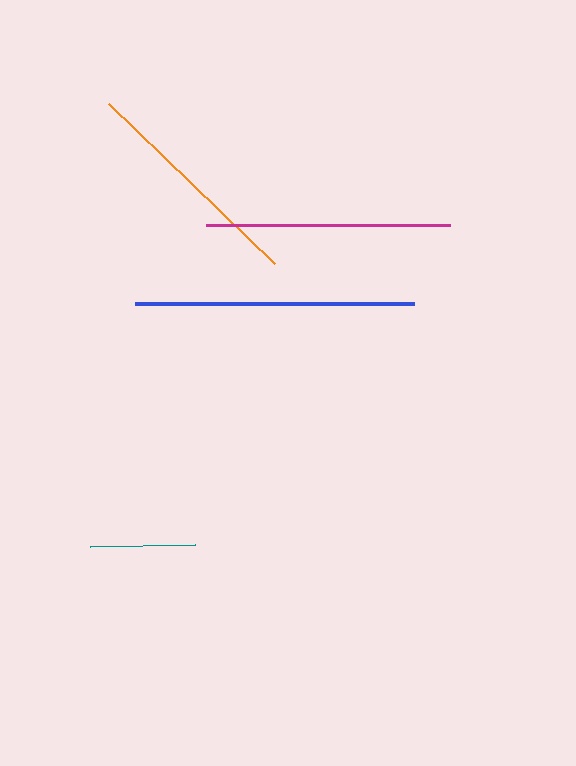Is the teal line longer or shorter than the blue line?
The blue line is longer than the teal line.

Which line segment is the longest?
The blue line is the longest at approximately 279 pixels.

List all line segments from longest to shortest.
From longest to shortest: blue, magenta, orange, teal.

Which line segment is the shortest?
The teal line is the shortest at approximately 105 pixels.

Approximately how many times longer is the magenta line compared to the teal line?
The magenta line is approximately 2.3 times the length of the teal line.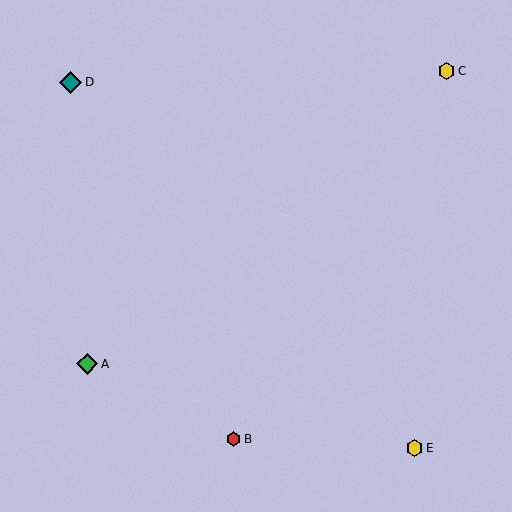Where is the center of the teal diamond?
The center of the teal diamond is at (70, 82).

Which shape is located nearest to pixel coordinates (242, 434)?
The red hexagon (labeled B) at (234, 439) is nearest to that location.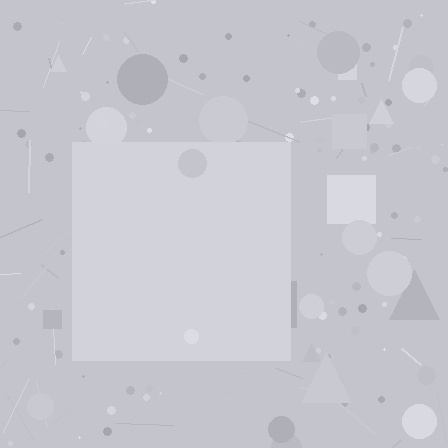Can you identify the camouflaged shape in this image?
The camouflaged shape is a square.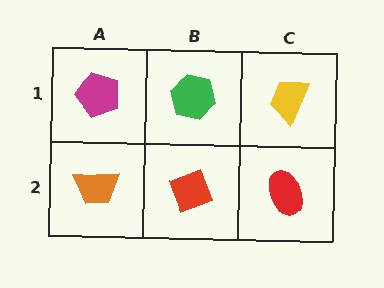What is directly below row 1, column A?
An orange trapezoid.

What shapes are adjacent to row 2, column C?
A yellow trapezoid (row 1, column C), a red diamond (row 2, column B).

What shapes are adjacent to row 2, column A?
A magenta pentagon (row 1, column A), a red diamond (row 2, column B).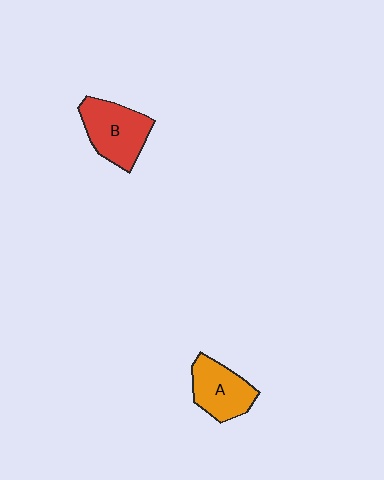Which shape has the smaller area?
Shape A (orange).